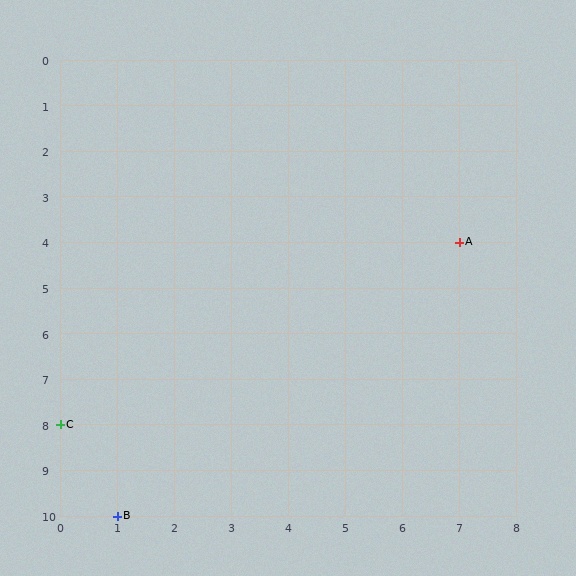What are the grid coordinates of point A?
Point A is at grid coordinates (7, 4).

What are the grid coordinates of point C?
Point C is at grid coordinates (0, 8).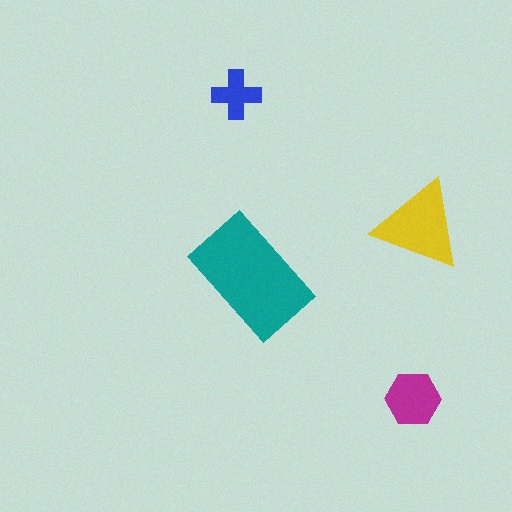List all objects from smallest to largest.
The blue cross, the magenta hexagon, the yellow triangle, the teal rectangle.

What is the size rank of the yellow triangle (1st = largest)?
2nd.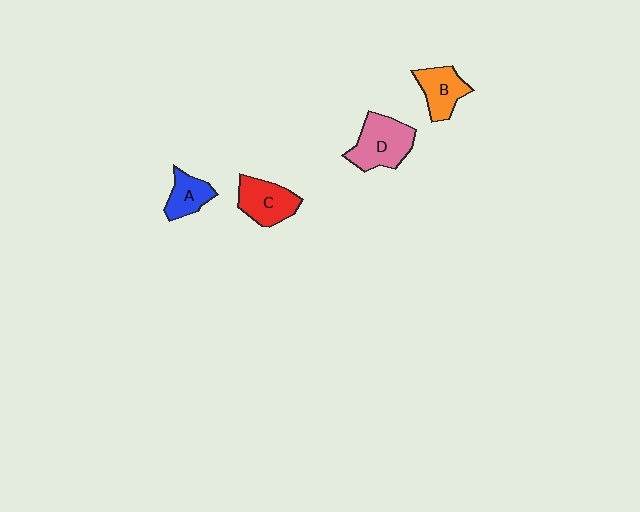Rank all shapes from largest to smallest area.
From largest to smallest: D (pink), C (red), B (orange), A (blue).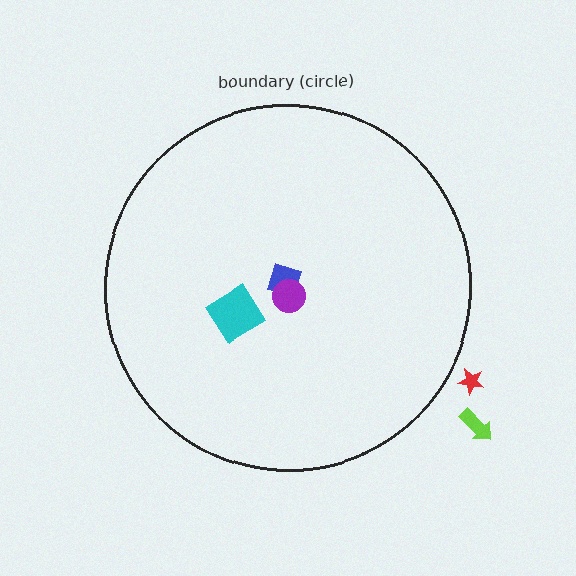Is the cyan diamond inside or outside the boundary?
Inside.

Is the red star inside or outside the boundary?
Outside.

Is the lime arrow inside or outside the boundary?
Outside.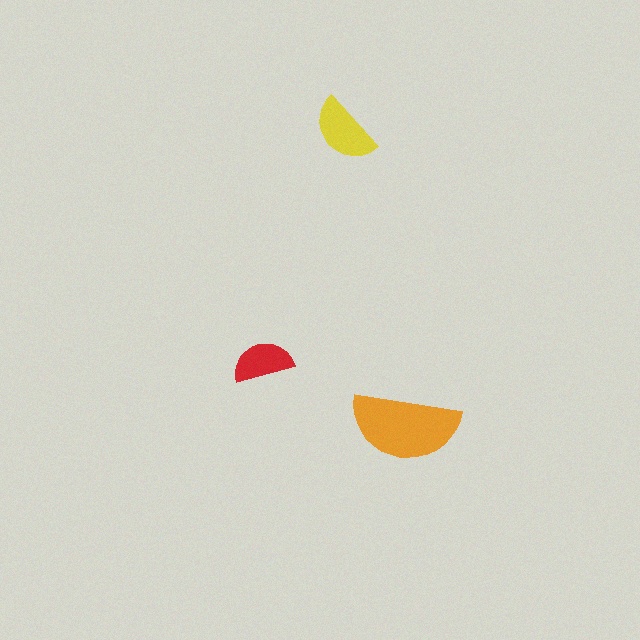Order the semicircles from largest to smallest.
the orange one, the yellow one, the red one.